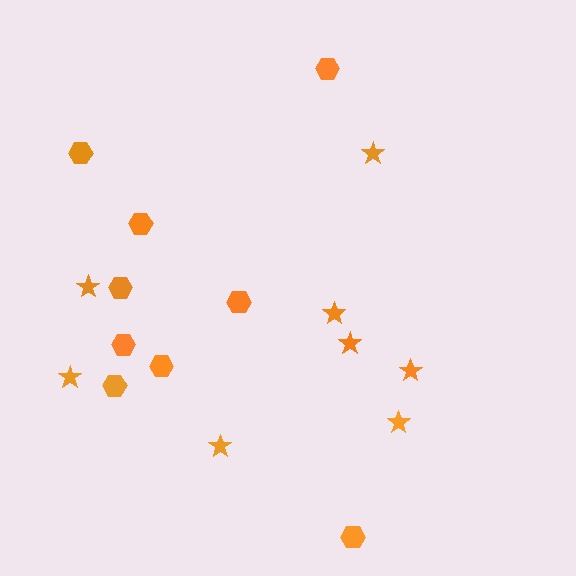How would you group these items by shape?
There are 2 groups: one group of stars (8) and one group of hexagons (9).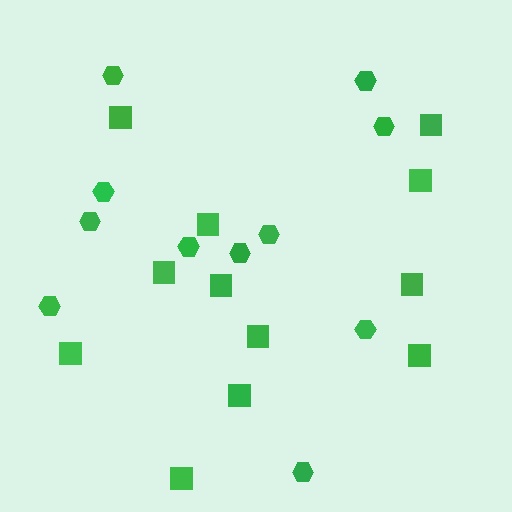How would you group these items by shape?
There are 2 groups: one group of squares (12) and one group of hexagons (11).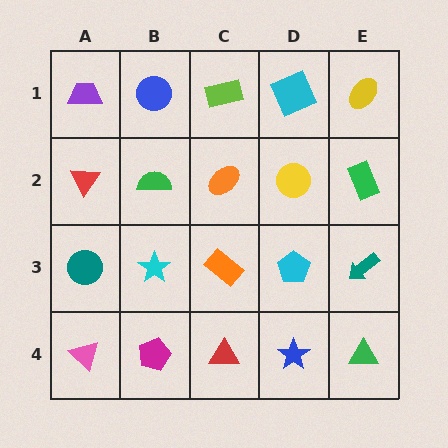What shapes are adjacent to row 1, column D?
A yellow circle (row 2, column D), a lime rectangle (row 1, column C), a yellow ellipse (row 1, column E).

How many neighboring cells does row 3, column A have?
3.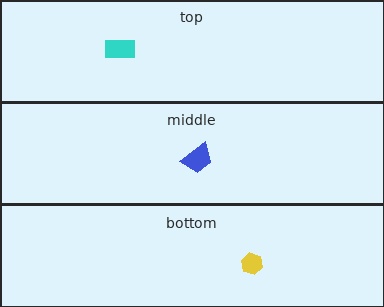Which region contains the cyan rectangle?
The top region.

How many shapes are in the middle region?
1.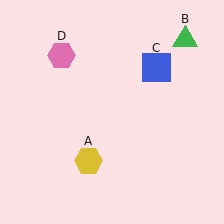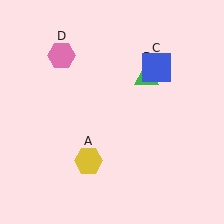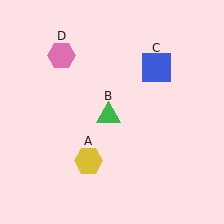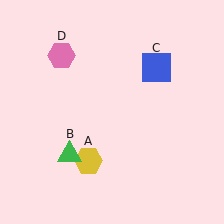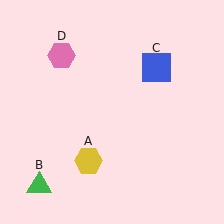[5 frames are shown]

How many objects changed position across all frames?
1 object changed position: green triangle (object B).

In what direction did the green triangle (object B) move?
The green triangle (object B) moved down and to the left.